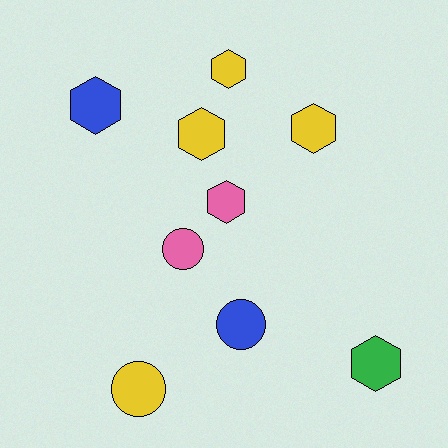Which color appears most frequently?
Yellow, with 4 objects.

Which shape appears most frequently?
Hexagon, with 6 objects.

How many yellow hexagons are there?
There are 3 yellow hexagons.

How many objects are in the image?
There are 9 objects.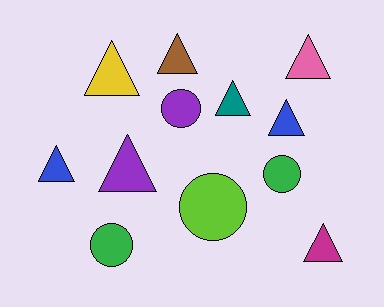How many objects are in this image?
There are 12 objects.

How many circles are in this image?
There are 4 circles.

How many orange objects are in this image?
There are no orange objects.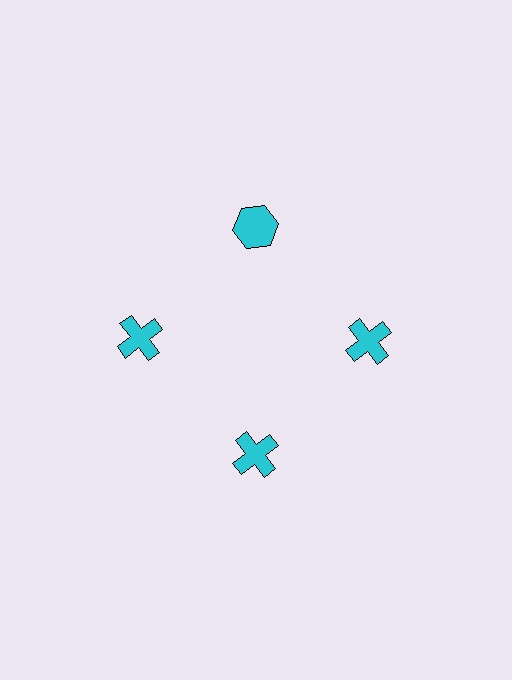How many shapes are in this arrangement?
There are 4 shapes arranged in a ring pattern.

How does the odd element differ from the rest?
It has a different shape: hexagon instead of cross.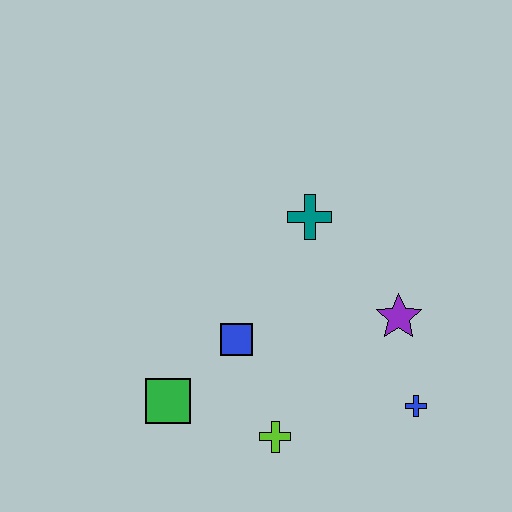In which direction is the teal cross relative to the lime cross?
The teal cross is above the lime cross.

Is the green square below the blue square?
Yes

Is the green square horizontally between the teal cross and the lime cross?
No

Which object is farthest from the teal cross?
The green square is farthest from the teal cross.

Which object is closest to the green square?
The blue square is closest to the green square.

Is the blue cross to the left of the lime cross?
No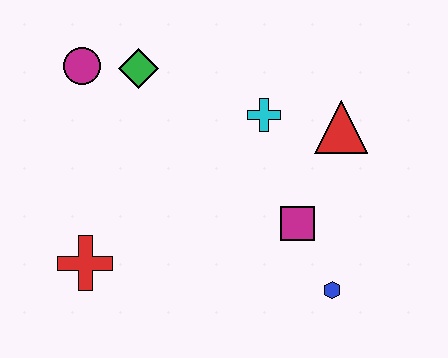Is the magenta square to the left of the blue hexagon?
Yes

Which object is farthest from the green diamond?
The blue hexagon is farthest from the green diamond.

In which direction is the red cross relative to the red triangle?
The red cross is to the left of the red triangle.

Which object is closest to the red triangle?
The cyan cross is closest to the red triangle.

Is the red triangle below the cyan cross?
Yes